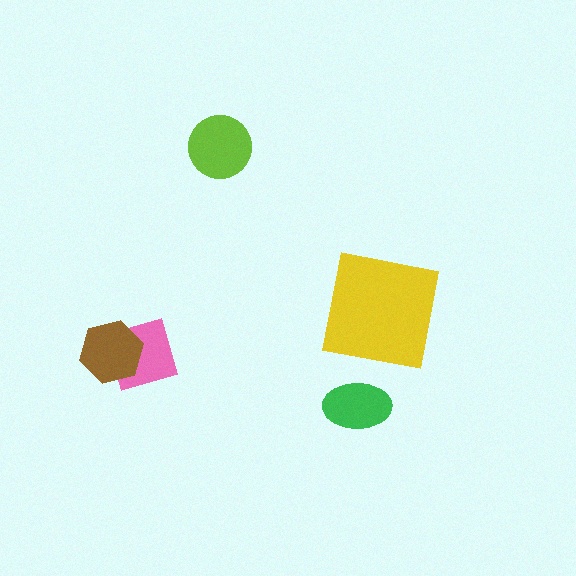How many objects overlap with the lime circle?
0 objects overlap with the lime circle.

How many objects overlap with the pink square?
1 object overlaps with the pink square.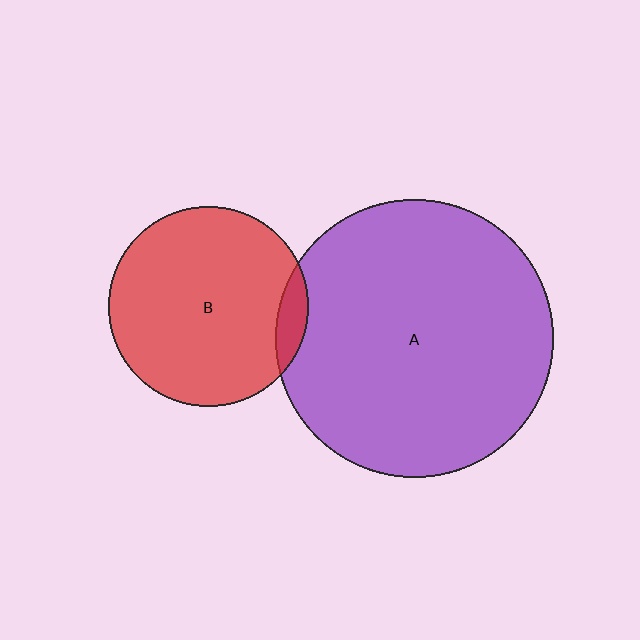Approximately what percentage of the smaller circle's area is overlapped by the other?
Approximately 10%.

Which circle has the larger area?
Circle A (purple).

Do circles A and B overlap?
Yes.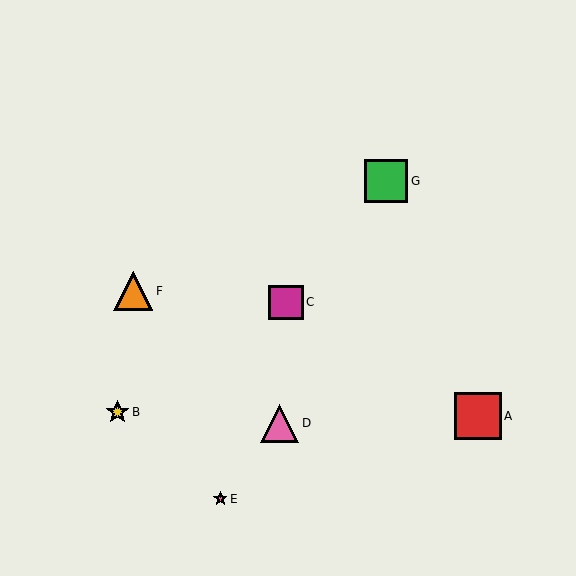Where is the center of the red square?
The center of the red square is at (478, 416).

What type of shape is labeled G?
Shape G is a green square.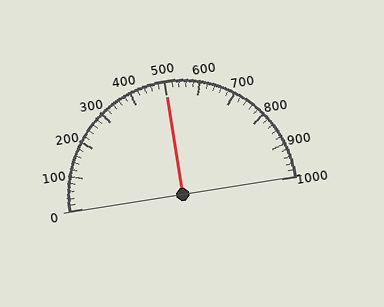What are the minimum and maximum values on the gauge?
The gauge ranges from 0 to 1000.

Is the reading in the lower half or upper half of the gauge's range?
The reading is in the upper half of the range (0 to 1000).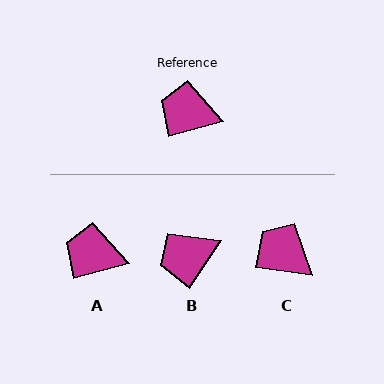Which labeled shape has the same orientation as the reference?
A.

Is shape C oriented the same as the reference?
No, it is off by about 23 degrees.